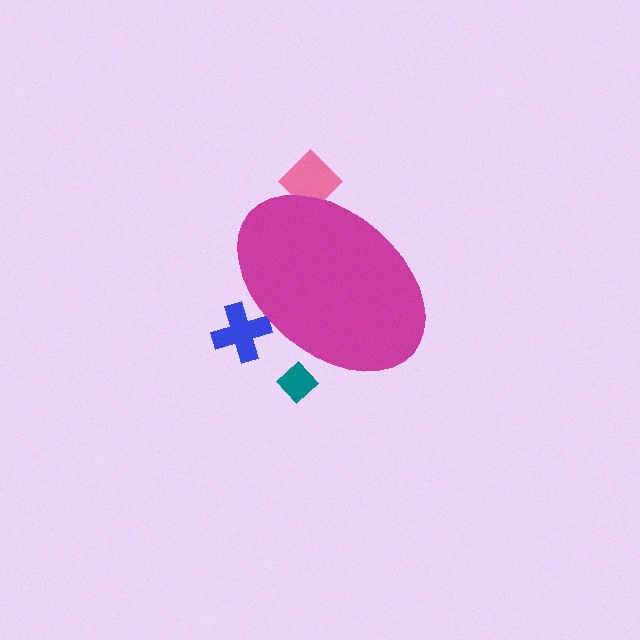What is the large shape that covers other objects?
A magenta ellipse.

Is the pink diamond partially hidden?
Yes, the pink diamond is partially hidden behind the magenta ellipse.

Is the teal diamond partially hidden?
Yes, the teal diamond is partially hidden behind the magenta ellipse.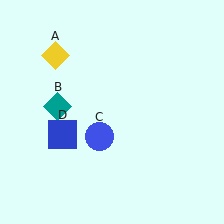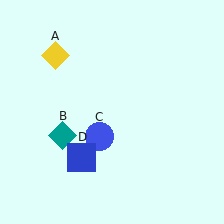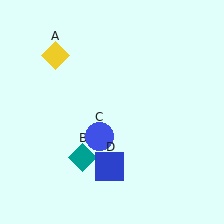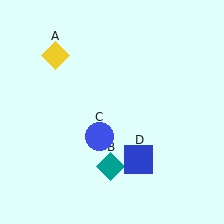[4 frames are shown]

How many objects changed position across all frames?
2 objects changed position: teal diamond (object B), blue square (object D).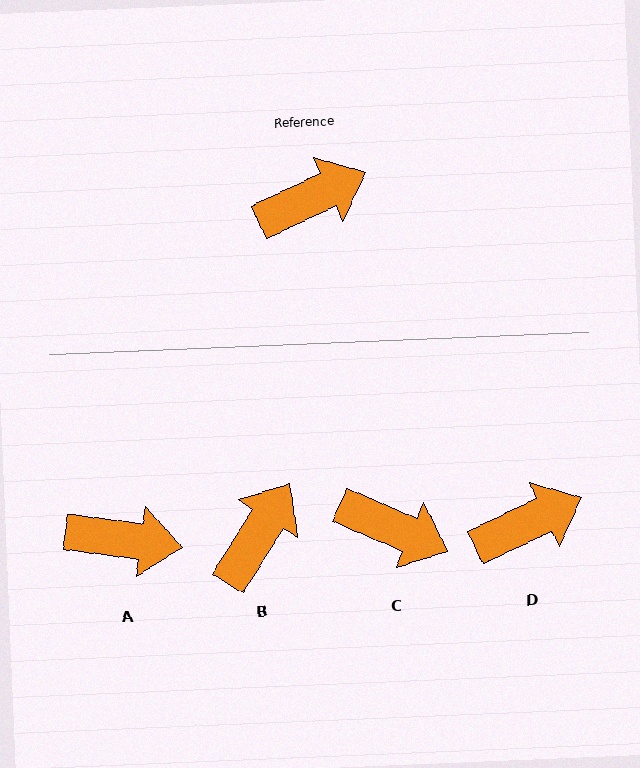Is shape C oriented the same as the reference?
No, it is off by about 49 degrees.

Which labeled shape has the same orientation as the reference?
D.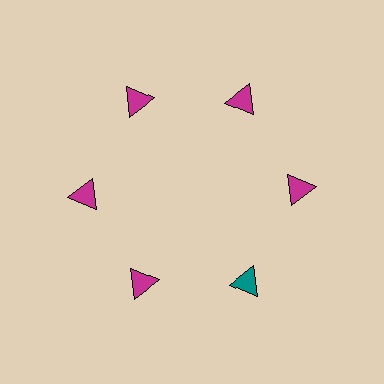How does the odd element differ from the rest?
It has a different color: teal instead of magenta.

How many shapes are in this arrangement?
There are 6 shapes arranged in a ring pattern.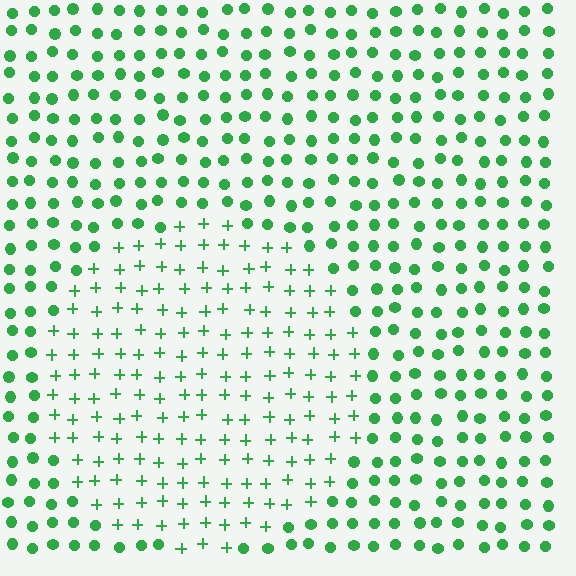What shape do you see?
I see a circle.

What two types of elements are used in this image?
The image uses plus signs inside the circle region and circles outside it.